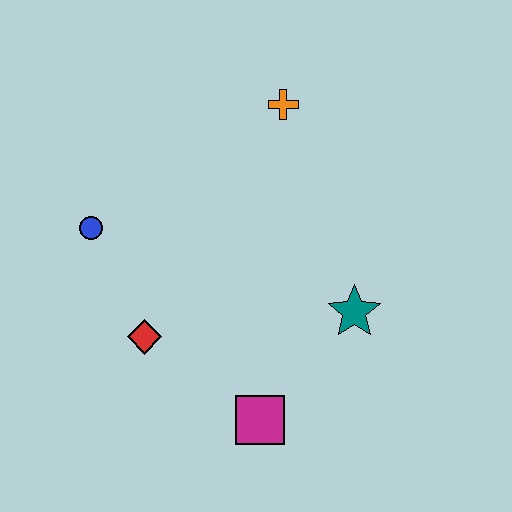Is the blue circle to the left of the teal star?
Yes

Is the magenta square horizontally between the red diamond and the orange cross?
Yes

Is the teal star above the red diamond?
Yes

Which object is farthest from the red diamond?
The orange cross is farthest from the red diamond.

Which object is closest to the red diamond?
The blue circle is closest to the red diamond.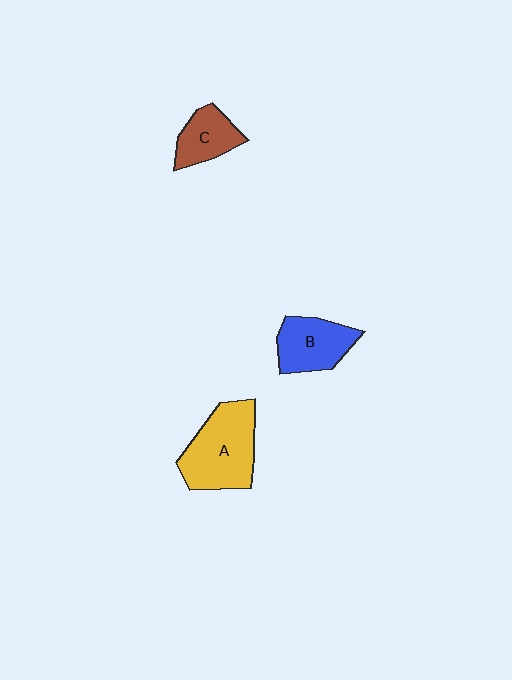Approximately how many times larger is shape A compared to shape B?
Approximately 1.5 times.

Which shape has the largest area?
Shape A (yellow).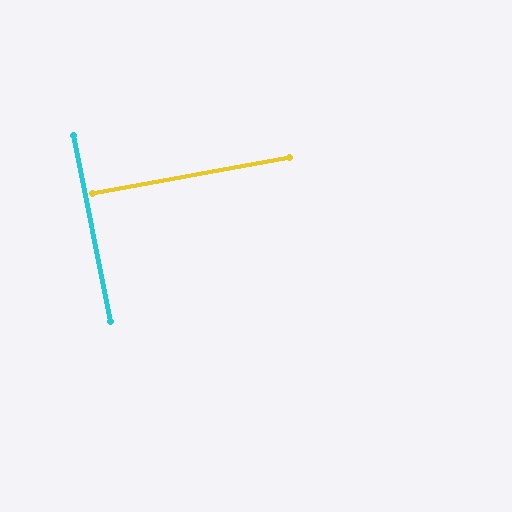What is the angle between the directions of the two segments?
Approximately 89 degrees.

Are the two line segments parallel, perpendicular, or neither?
Perpendicular — they meet at approximately 89°.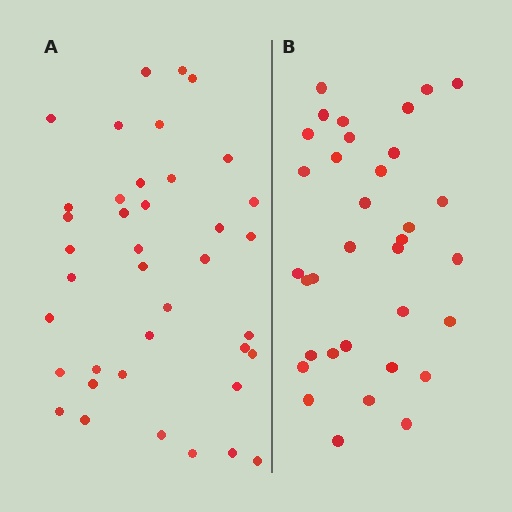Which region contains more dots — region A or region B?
Region A (the left region) has more dots.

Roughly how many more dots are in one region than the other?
Region A has about 5 more dots than region B.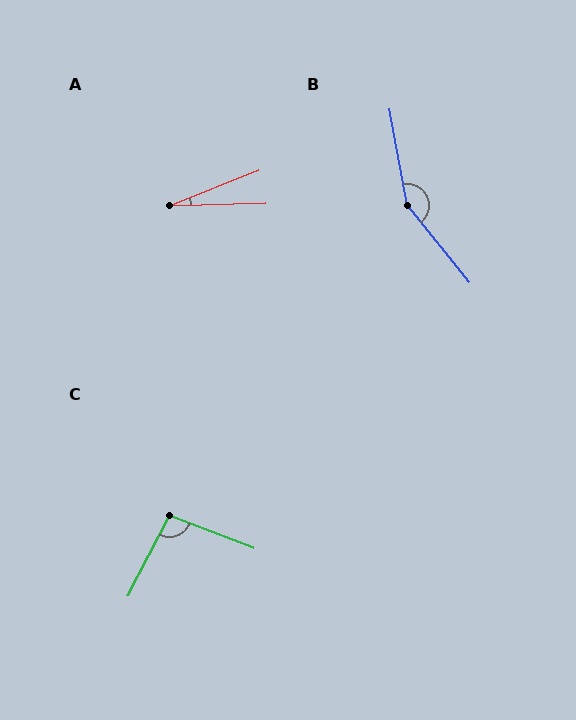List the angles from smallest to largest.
A (20°), C (96°), B (152°).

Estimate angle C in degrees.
Approximately 96 degrees.